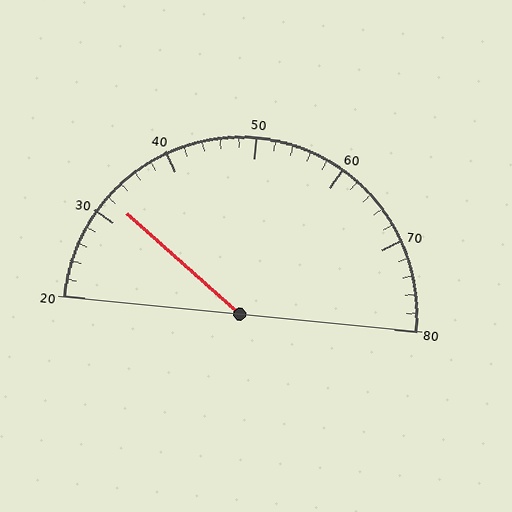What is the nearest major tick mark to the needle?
The nearest major tick mark is 30.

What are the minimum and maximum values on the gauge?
The gauge ranges from 20 to 80.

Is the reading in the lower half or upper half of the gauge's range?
The reading is in the lower half of the range (20 to 80).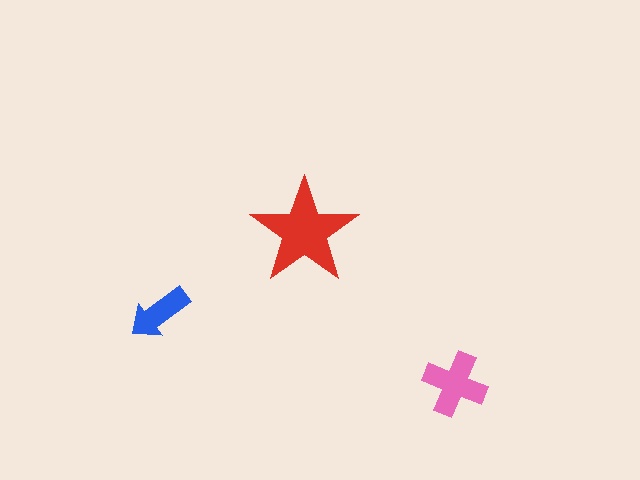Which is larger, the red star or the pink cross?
The red star.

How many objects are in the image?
There are 3 objects in the image.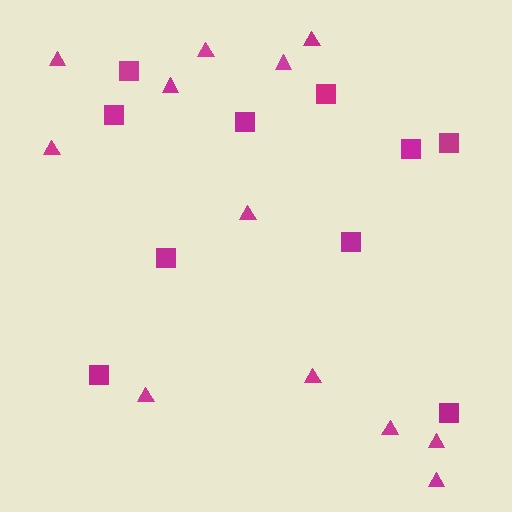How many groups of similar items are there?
There are 2 groups: one group of squares (10) and one group of triangles (12).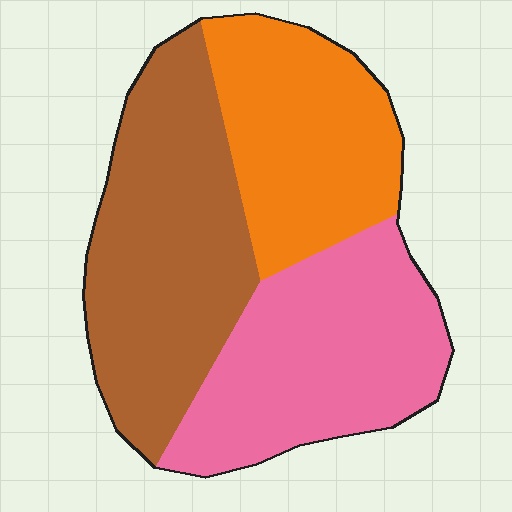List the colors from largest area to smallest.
From largest to smallest: brown, pink, orange.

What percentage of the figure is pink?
Pink covers 34% of the figure.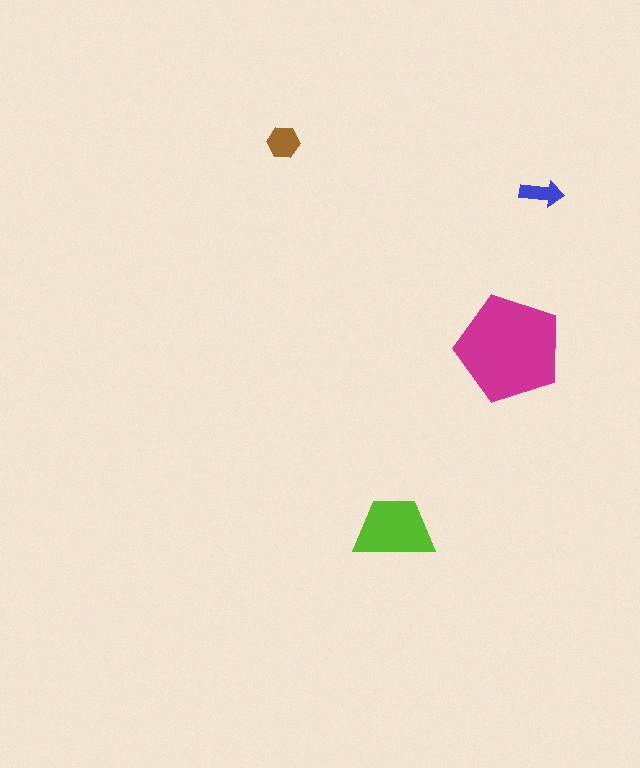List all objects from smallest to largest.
The blue arrow, the brown hexagon, the lime trapezoid, the magenta pentagon.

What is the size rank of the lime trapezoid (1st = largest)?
2nd.